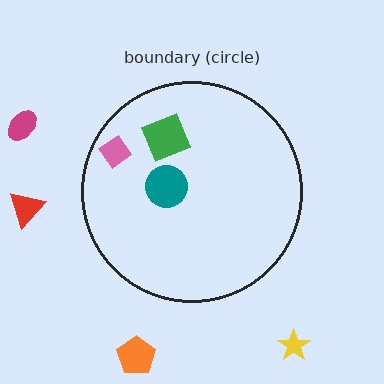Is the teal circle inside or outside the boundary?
Inside.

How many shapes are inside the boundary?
3 inside, 4 outside.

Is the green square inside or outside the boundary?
Inside.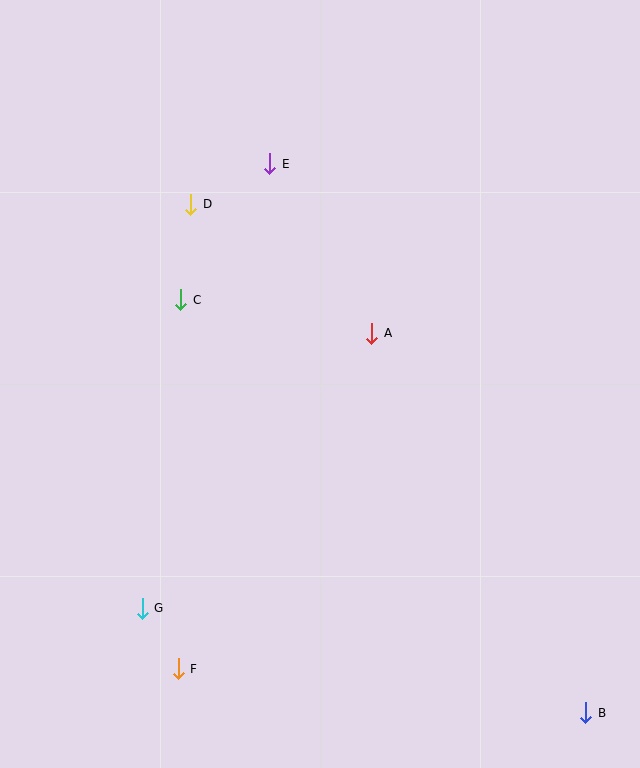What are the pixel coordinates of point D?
Point D is at (191, 204).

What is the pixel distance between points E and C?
The distance between E and C is 162 pixels.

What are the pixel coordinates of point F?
Point F is at (178, 669).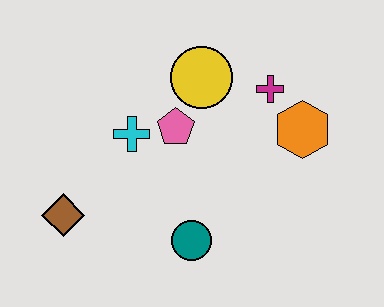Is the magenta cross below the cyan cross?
No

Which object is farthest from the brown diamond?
The orange hexagon is farthest from the brown diamond.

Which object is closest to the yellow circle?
The pink pentagon is closest to the yellow circle.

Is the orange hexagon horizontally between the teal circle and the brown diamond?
No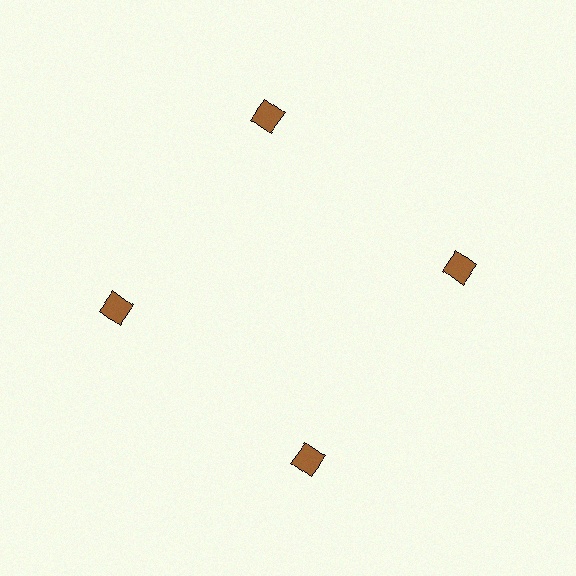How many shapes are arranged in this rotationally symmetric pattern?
There are 4 shapes, arranged in 4 groups of 1.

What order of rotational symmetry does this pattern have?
This pattern has 4-fold rotational symmetry.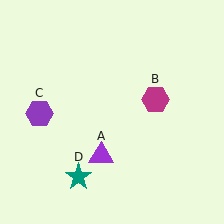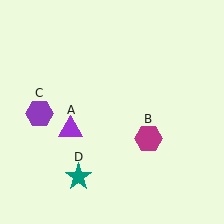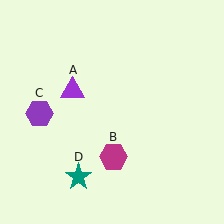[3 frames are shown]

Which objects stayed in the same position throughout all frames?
Purple hexagon (object C) and teal star (object D) remained stationary.